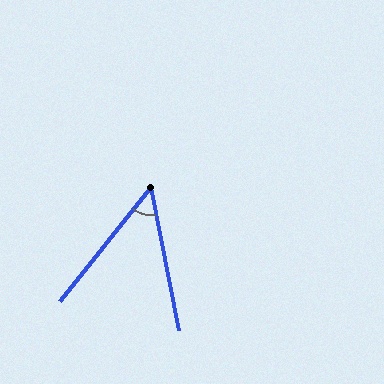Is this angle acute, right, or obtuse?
It is acute.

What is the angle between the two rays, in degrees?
Approximately 49 degrees.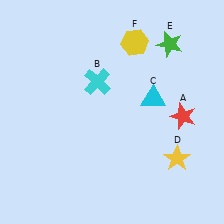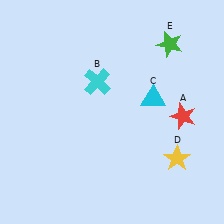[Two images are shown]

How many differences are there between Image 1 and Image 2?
There is 1 difference between the two images.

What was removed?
The yellow hexagon (F) was removed in Image 2.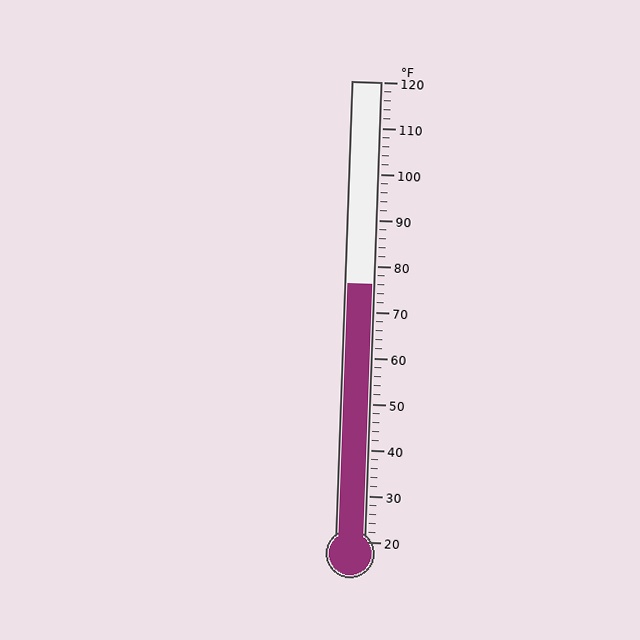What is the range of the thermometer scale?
The thermometer scale ranges from 20°F to 120°F.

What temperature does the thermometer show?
The thermometer shows approximately 76°F.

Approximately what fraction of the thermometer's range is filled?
The thermometer is filled to approximately 55% of its range.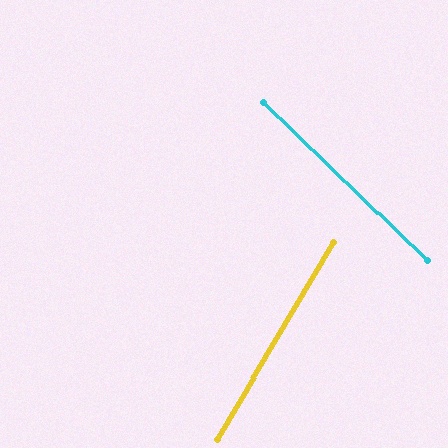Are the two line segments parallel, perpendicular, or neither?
Neither parallel nor perpendicular — they differ by about 77°.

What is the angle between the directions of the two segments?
Approximately 77 degrees.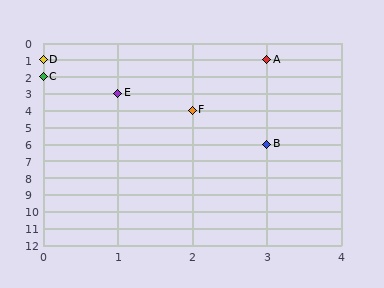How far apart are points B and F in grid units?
Points B and F are 1 column and 2 rows apart (about 2.2 grid units diagonally).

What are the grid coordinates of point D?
Point D is at grid coordinates (0, 1).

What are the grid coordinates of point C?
Point C is at grid coordinates (0, 2).